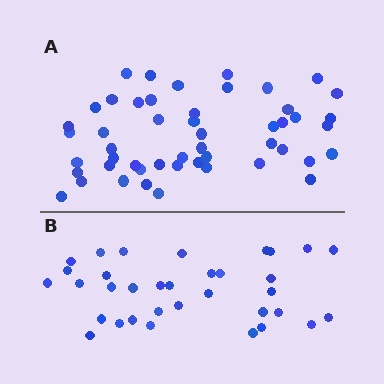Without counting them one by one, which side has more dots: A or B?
Region A (the top region) has more dots.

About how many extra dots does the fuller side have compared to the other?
Region A has approximately 15 more dots than region B.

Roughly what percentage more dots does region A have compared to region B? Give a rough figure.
About 45% more.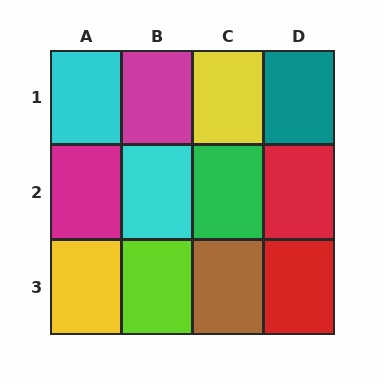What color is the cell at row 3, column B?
Lime.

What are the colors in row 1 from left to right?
Cyan, magenta, yellow, teal.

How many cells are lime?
1 cell is lime.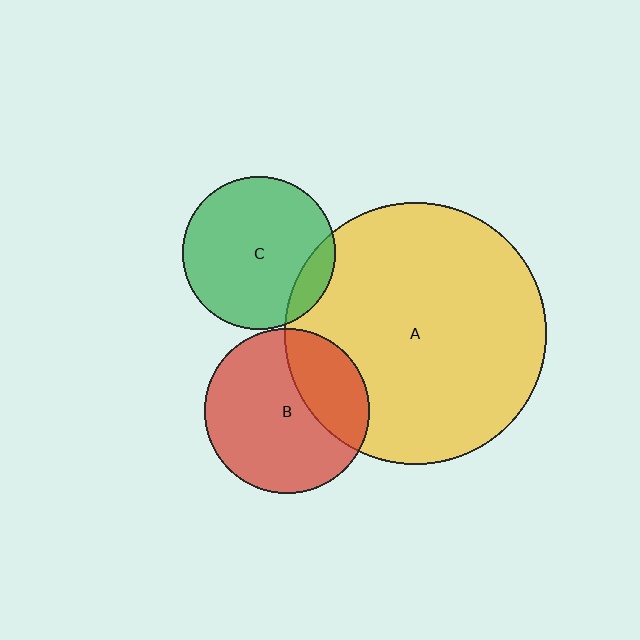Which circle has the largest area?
Circle A (yellow).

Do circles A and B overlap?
Yes.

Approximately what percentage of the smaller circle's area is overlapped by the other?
Approximately 30%.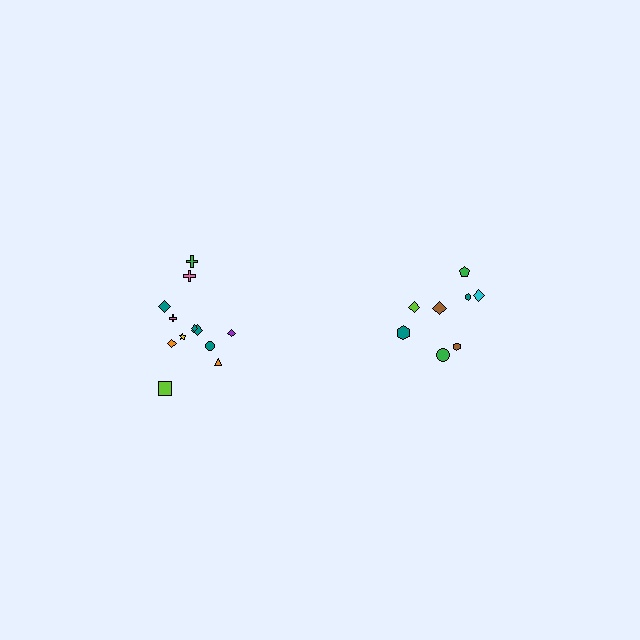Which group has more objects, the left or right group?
The left group.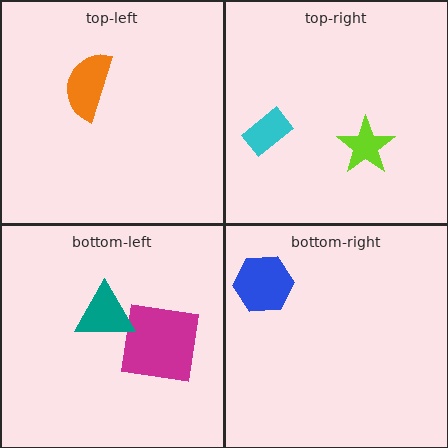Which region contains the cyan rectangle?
The top-right region.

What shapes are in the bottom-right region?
The blue hexagon.